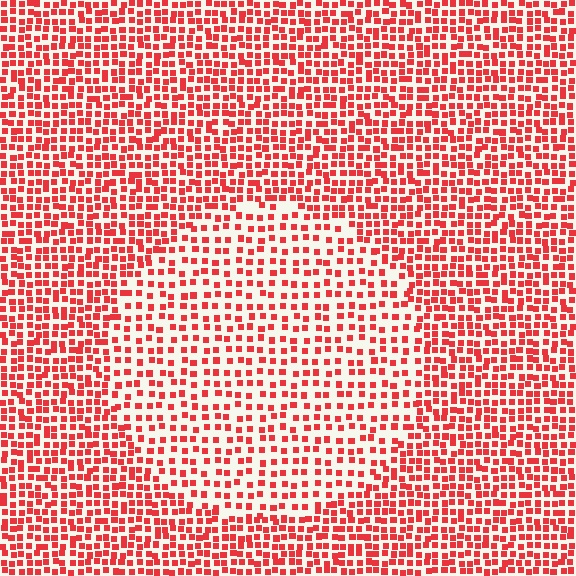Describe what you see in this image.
The image contains small red elements arranged at two different densities. A circle-shaped region is visible where the elements are less densely packed than the surrounding area.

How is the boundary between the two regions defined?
The boundary is defined by a change in element density (approximately 1.7x ratio). All elements are the same color, size, and shape.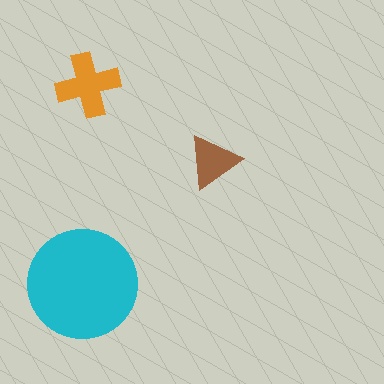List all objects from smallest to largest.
The brown triangle, the orange cross, the cyan circle.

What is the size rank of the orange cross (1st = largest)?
2nd.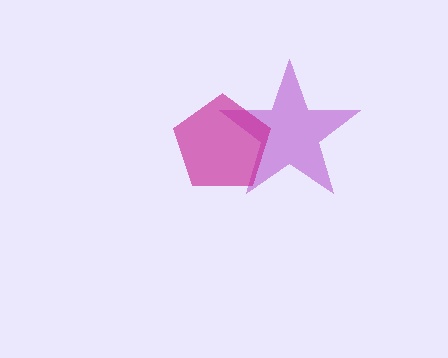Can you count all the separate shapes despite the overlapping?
Yes, there are 2 separate shapes.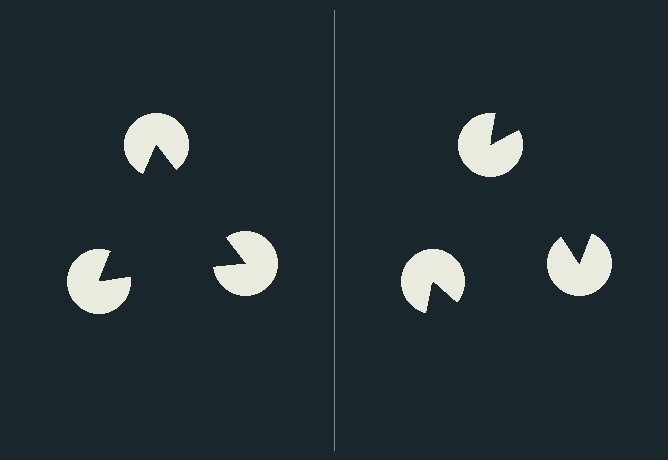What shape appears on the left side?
An illusory triangle.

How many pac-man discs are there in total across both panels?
6 — 3 on each side.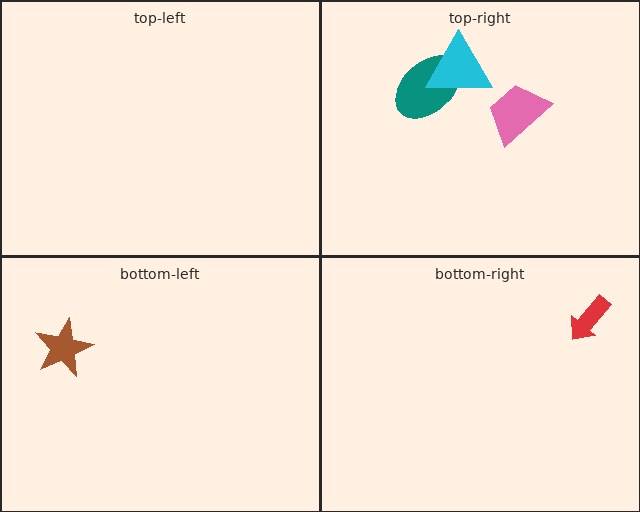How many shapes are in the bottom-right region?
1.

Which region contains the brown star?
The bottom-left region.